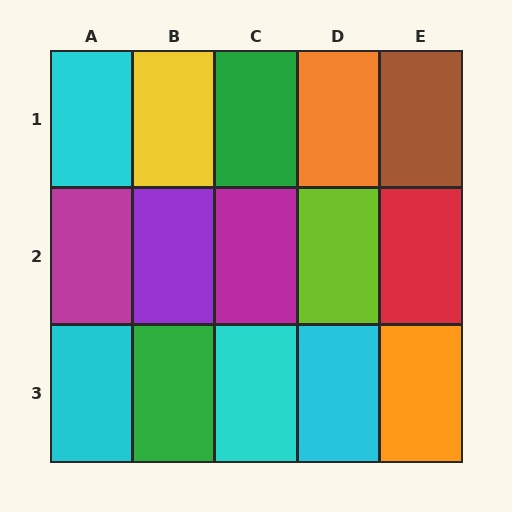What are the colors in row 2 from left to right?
Magenta, purple, magenta, lime, red.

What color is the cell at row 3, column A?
Cyan.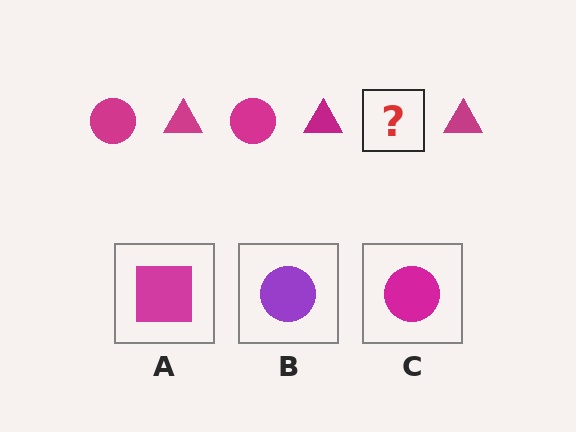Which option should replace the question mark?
Option C.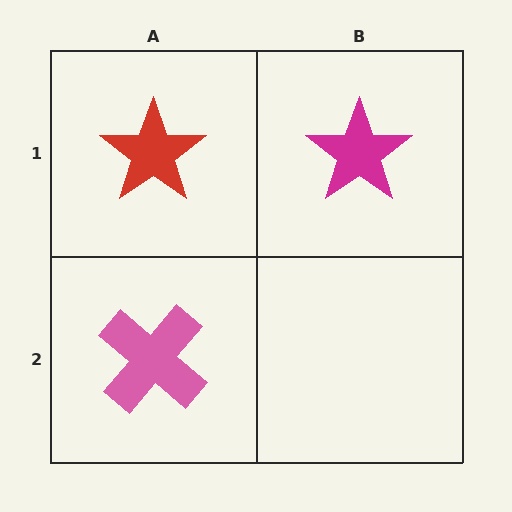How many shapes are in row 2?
1 shape.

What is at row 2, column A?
A pink cross.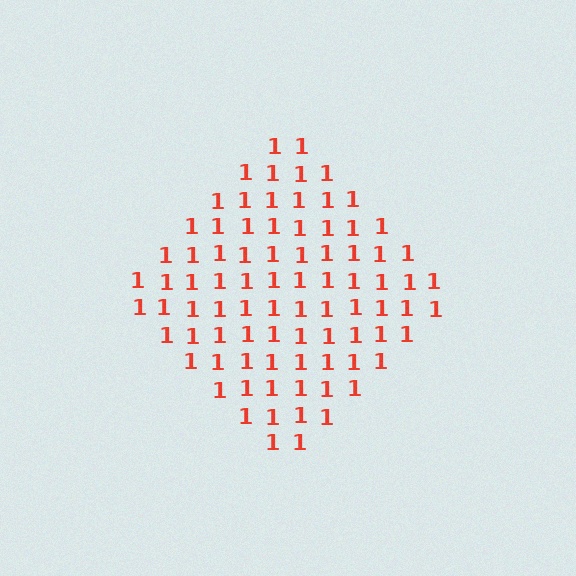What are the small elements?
The small elements are digit 1's.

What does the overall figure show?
The overall figure shows a diamond.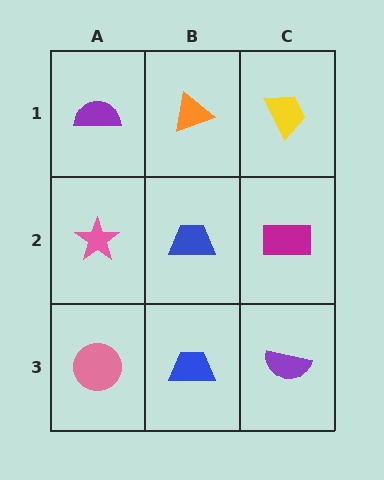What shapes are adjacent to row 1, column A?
A pink star (row 2, column A), an orange triangle (row 1, column B).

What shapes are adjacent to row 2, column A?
A purple semicircle (row 1, column A), a pink circle (row 3, column A), a blue trapezoid (row 2, column B).